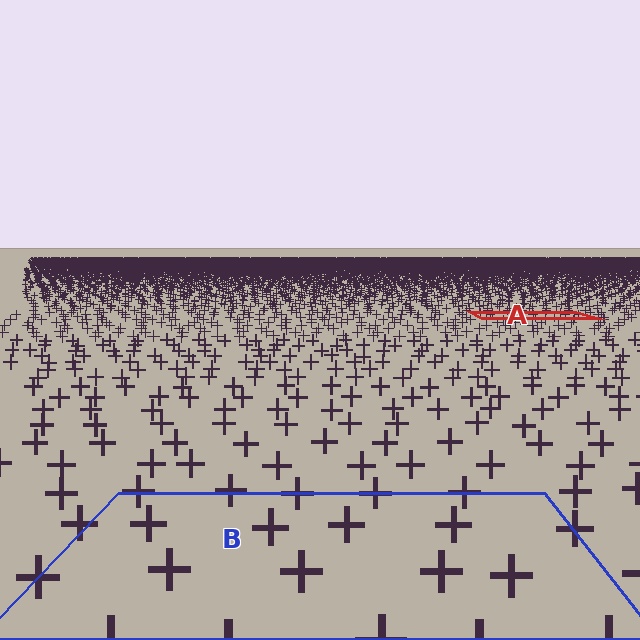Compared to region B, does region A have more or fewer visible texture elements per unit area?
Region A has more texture elements per unit area — they are packed more densely because it is farther away.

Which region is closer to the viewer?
Region B is closer. The texture elements there are larger and more spread out.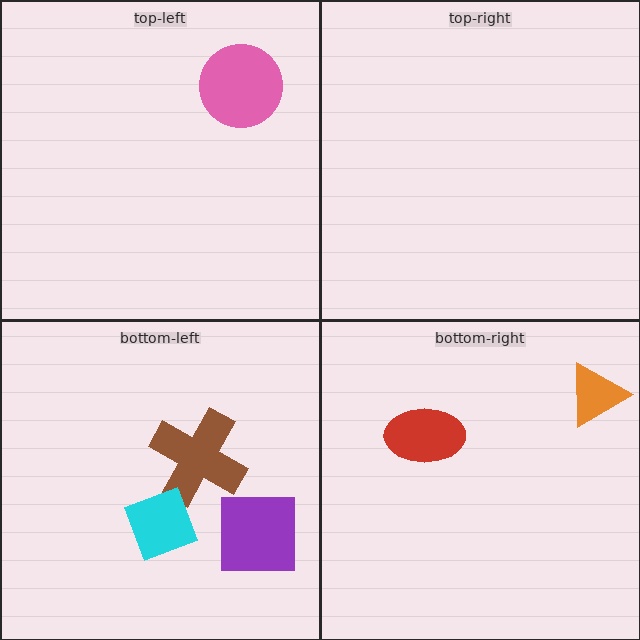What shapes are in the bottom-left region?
The purple square, the brown cross, the cyan diamond.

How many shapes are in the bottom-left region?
3.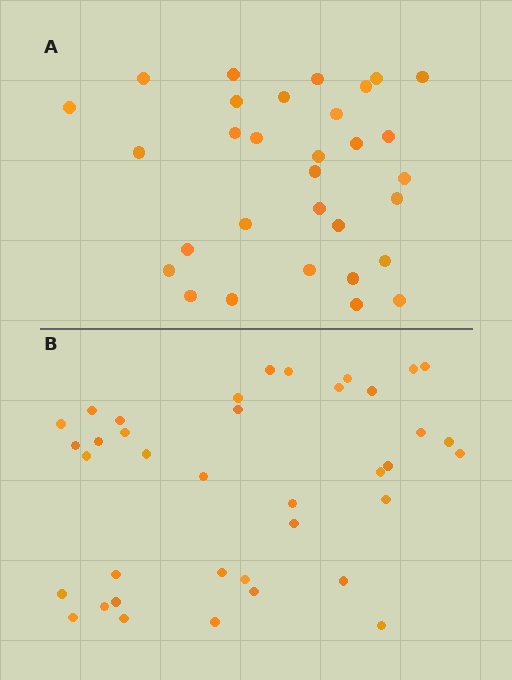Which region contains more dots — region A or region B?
Region B (the bottom region) has more dots.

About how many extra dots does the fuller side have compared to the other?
Region B has roughly 8 or so more dots than region A.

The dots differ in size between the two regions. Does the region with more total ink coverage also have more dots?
No. Region A has more total ink coverage because its dots are larger, but region B actually contains more individual dots. Total area can be misleading — the number of items is what matters here.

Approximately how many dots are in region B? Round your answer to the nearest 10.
About 40 dots. (The exact count is 38, which rounds to 40.)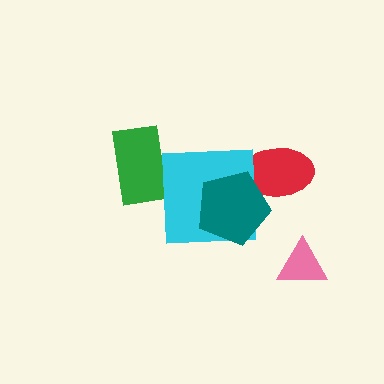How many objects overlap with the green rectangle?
0 objects overlap with the green rectangle.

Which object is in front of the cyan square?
The teal pentagon is in front of the cyan square.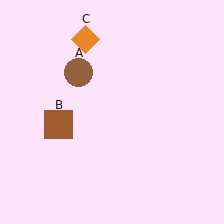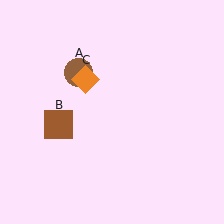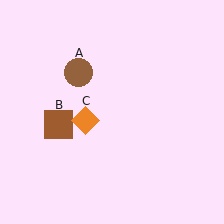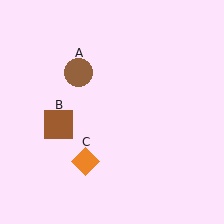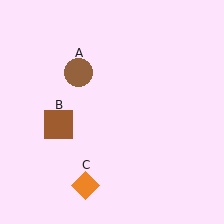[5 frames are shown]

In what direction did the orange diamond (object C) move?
The orange diamond (object C) moved down.